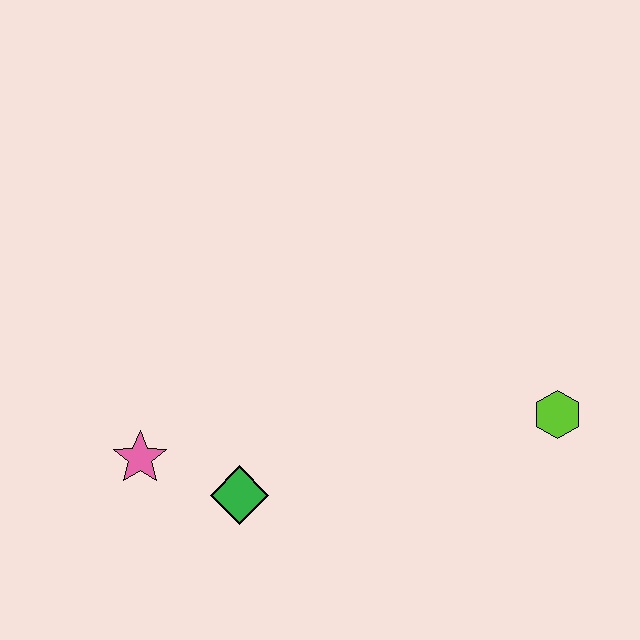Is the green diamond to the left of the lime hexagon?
Yes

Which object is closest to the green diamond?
The pink star is closest to the green diamond.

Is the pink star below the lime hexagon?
Yes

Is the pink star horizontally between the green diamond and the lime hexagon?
No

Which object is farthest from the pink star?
The lime hexagon is farthest from the pink star.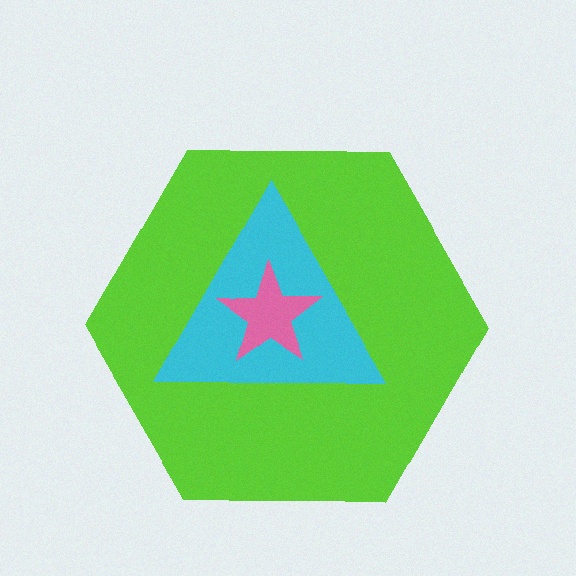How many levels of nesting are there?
3.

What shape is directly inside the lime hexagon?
The cyan triangle.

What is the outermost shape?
The lime hexagon.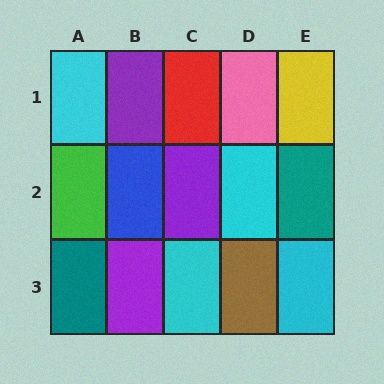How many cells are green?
1 cell is green.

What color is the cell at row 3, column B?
Purple.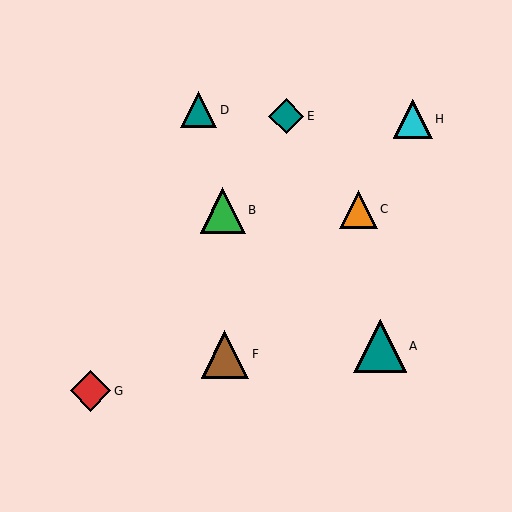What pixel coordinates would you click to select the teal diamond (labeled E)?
Click at (286, 116) to select the teal diamond E.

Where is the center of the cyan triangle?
The center of the cyan triangle is at (413, 119).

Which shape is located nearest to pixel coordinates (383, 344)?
The teal triangle (labeled A) at (380, 346) is nearest to that location.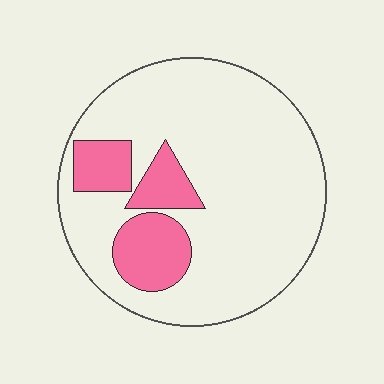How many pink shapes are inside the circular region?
3.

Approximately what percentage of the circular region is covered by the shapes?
Approximately 20%.